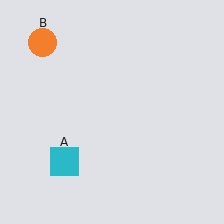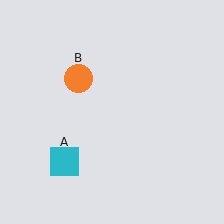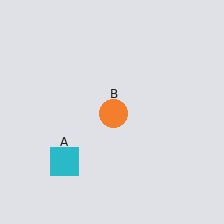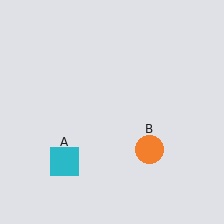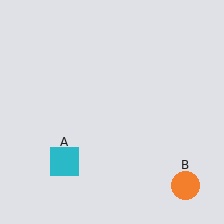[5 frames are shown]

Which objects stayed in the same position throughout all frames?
Cyan square (object A) remained stationary.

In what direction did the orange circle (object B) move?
The orange circle (object B) moved down and to the right.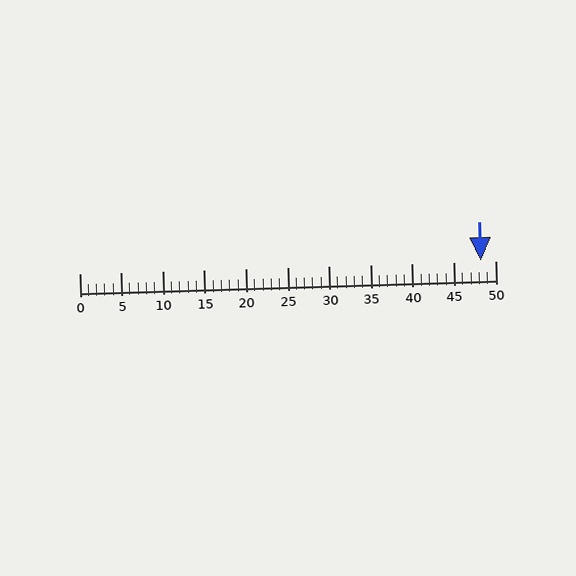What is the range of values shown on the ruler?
The ruler shows values from 0 to 50.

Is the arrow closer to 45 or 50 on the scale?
The arrow is closer to 50.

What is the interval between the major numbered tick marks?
The major tick marks are spaced 5 units apart.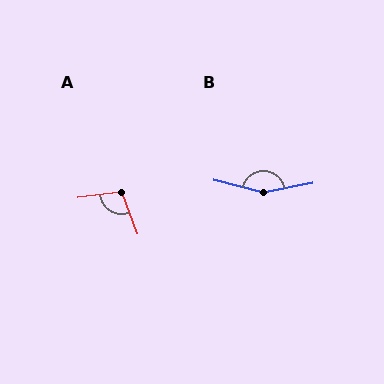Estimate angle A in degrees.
Approximately 103 degrees.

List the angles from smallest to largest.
A (103°), B (155°).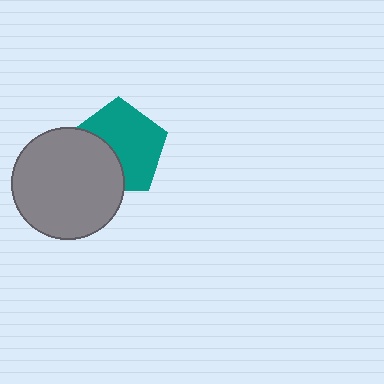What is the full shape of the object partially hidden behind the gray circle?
The partially hidden object is a teal pentagon.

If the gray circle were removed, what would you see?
You would see the complete teal pentagon.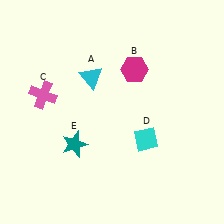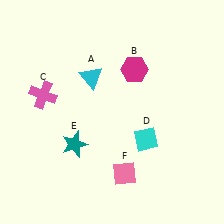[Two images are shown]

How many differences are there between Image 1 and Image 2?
There is 1 difference between the two images.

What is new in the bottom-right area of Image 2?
A pink diamond (F) was added in the bottom-right area of Image 2.